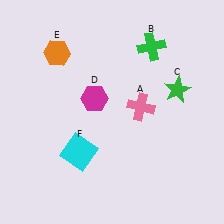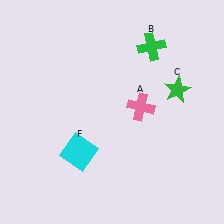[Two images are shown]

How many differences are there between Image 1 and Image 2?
There are 2 differences between the two images.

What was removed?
The magenta hexagon (D), the orange hexagon (E) were removed in Image 2.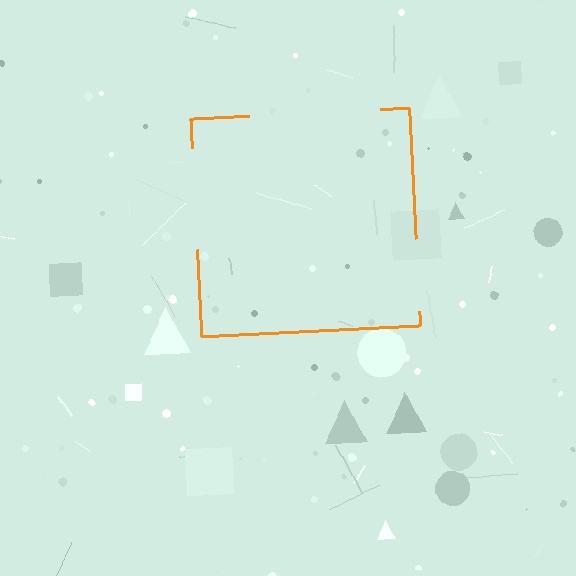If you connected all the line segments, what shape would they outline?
They would outline a square.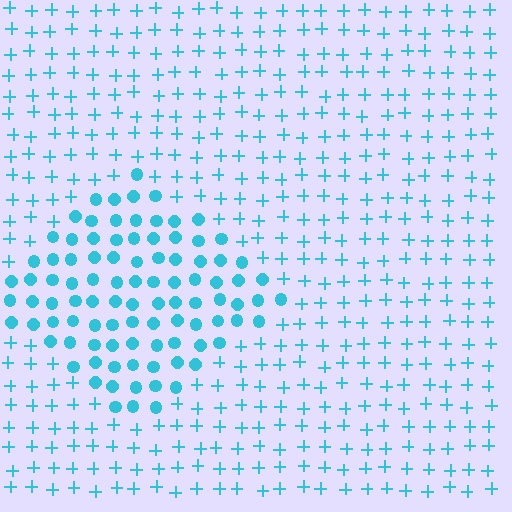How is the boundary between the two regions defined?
The boundary is defined by a change in element shape: circles inside vs. plus signs outside. All elements share the same color and spacing.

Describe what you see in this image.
The image is filled with small cyan elements arranged in a uniform grid. A diamond-shaped region contains circles, while the surrounding area contains plus signs. The boundary is defined purely by the change in element shape.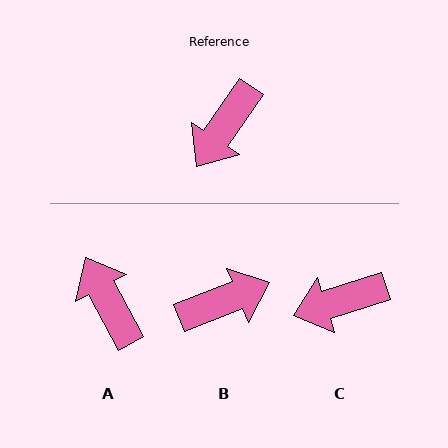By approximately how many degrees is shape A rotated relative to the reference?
Approximately 117 degrees clockwise.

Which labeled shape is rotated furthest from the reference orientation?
B, about 146 degrees away.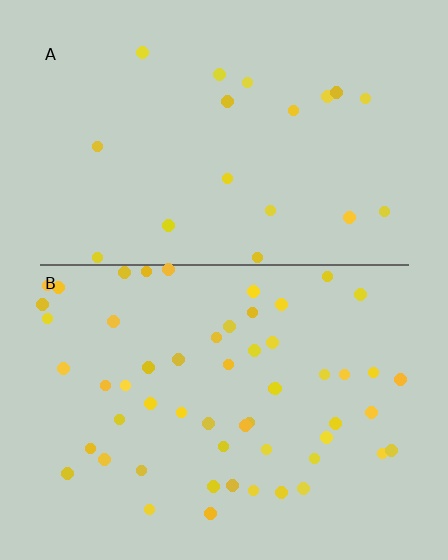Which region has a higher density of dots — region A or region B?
B (the bottom).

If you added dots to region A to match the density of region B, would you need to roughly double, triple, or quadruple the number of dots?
Approximately triple.